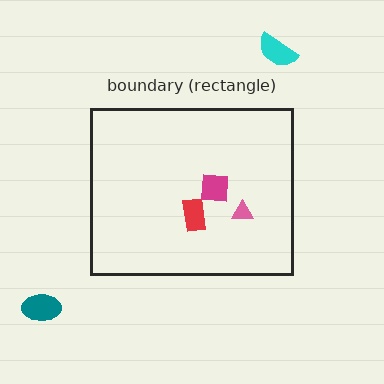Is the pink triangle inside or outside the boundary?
Inside.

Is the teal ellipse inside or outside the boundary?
Outside.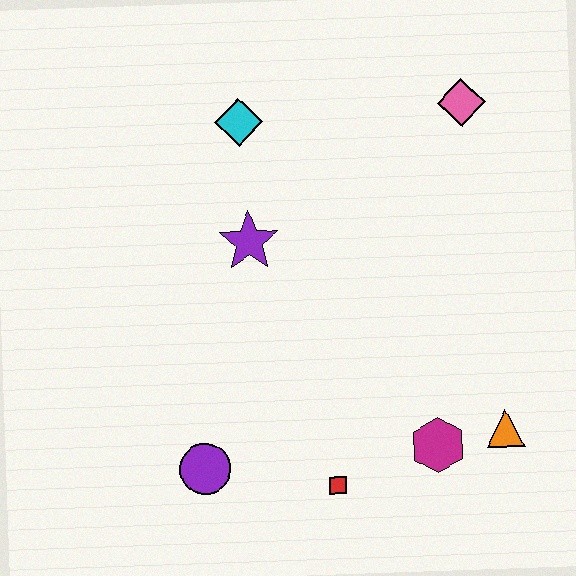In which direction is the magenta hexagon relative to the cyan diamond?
The magenta hexagon is below the cyan diamond.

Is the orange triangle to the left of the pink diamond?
No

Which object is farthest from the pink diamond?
The purple circle is farthest from the pink diamond.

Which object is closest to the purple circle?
The red square is closest to the purple circle.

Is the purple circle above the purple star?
No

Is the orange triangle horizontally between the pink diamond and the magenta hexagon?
No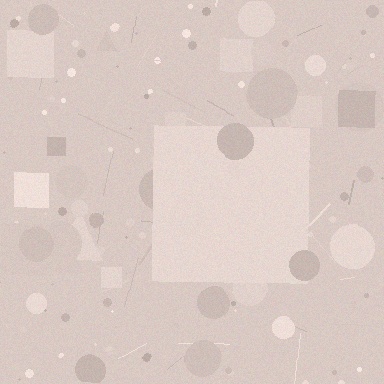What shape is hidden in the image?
A square is hidden in the image.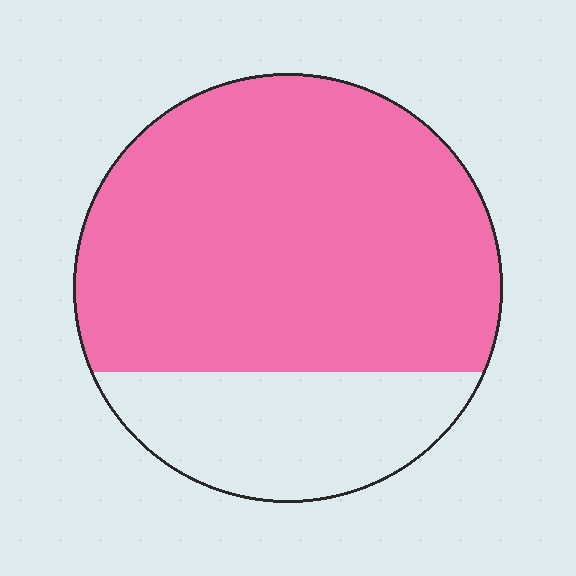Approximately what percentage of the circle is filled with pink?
Approximately 75%.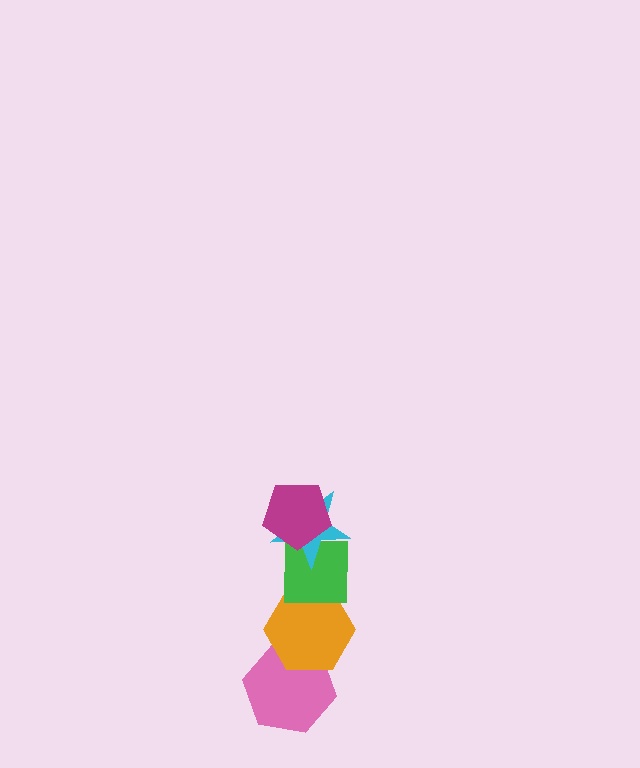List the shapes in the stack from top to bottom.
From top to bottom: the magenta pentagon, the cyan star, the green square, the orange hexagon, the pink hexagon.